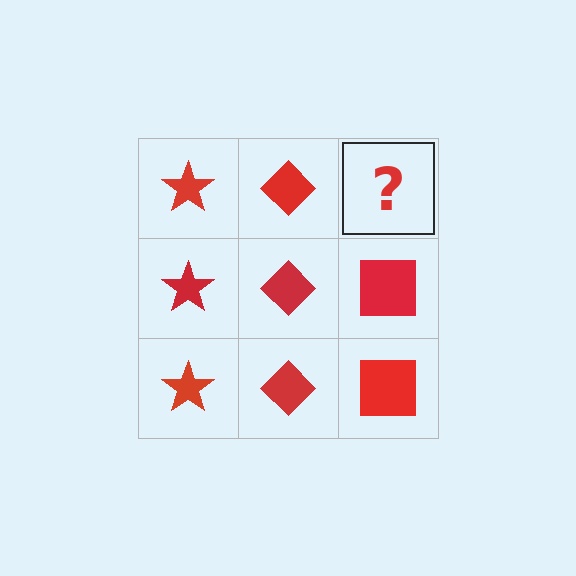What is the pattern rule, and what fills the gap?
The rule is that each column has a consistent shape. The gap should be filled with a red square.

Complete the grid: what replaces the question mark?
The question mark should be replaced with a red square.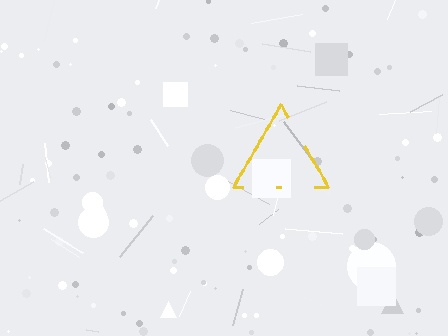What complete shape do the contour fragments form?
The contour fragments form a triangle.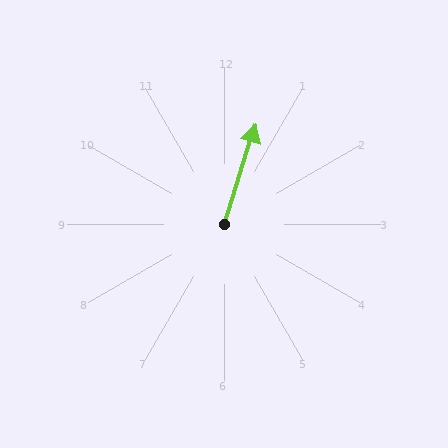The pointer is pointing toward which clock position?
Roughly 1 o'clock.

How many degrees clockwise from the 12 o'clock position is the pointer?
Approximately 18 degrees.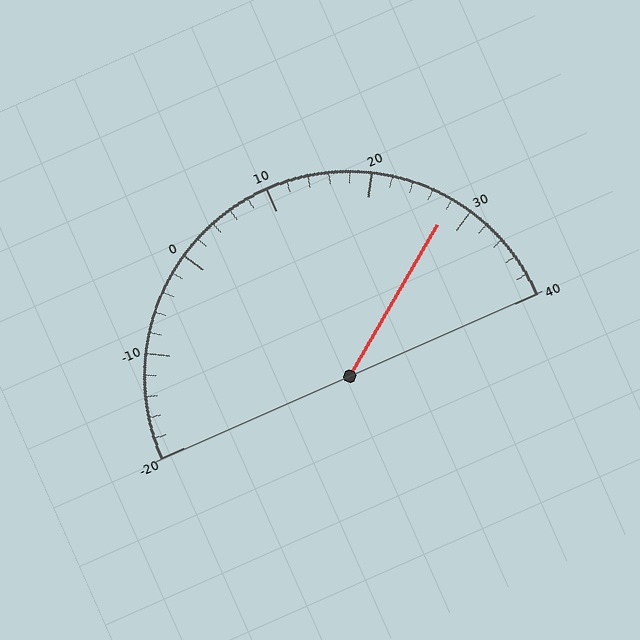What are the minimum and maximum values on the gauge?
The gauge ranges from -20 to 40.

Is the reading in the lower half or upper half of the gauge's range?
The reading is in the upper half of the range (-20 to 40).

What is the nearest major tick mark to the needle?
The nearest major tick mark is 30.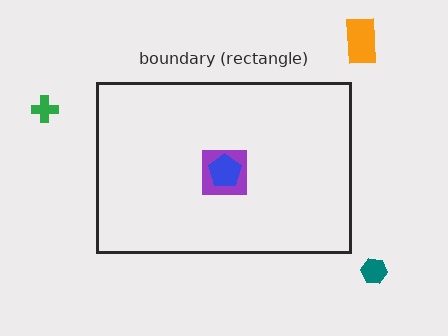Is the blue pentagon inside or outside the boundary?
Inside.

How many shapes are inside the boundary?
2 inside, 3 outside.